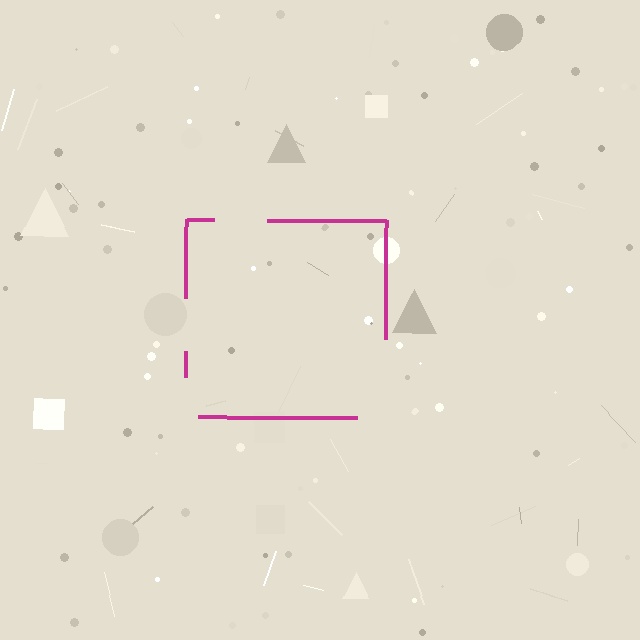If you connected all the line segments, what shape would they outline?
They would outline a square.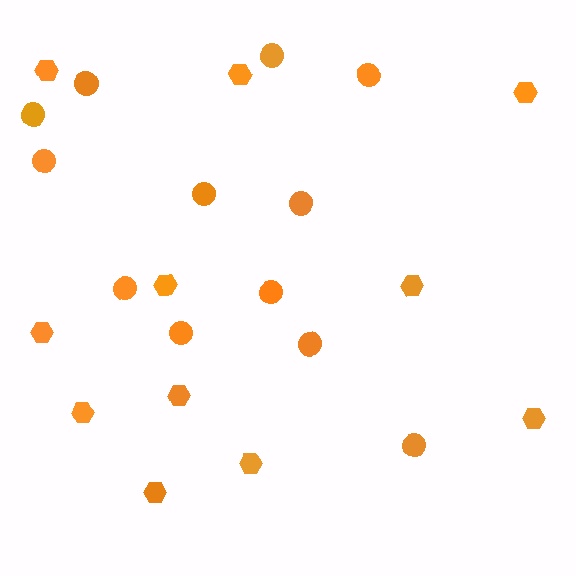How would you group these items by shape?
There are 2 groups: one group of circles (12) and one group of hexagons (11).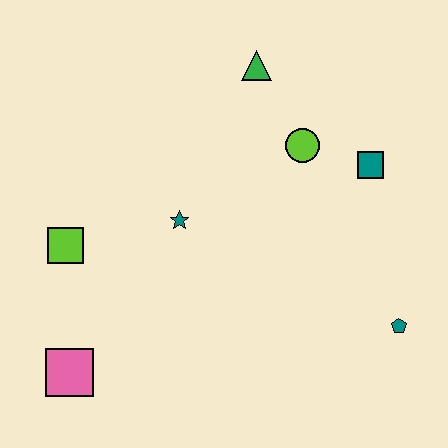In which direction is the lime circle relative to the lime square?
The lime circle is to the right of the lime square.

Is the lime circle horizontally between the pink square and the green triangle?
No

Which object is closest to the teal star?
The lime square is closest to the teal star.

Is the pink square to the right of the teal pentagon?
No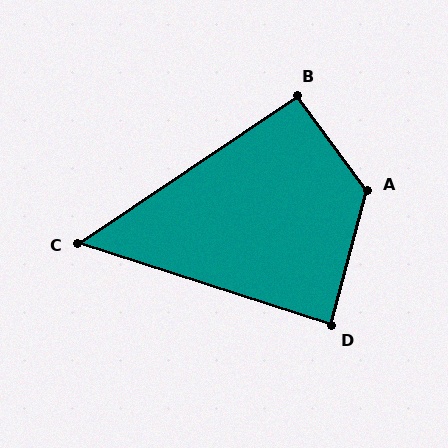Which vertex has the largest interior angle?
A, at approximately 128 degrees.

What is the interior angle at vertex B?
Approximately 93 degrees (approximately right).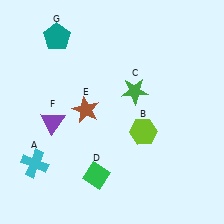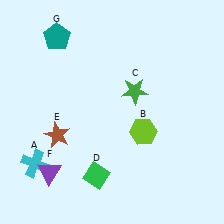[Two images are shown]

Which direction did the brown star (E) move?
The brown star (E) moved left.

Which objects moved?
The objects that moved are: the brown star (E), the purple triangle (F).